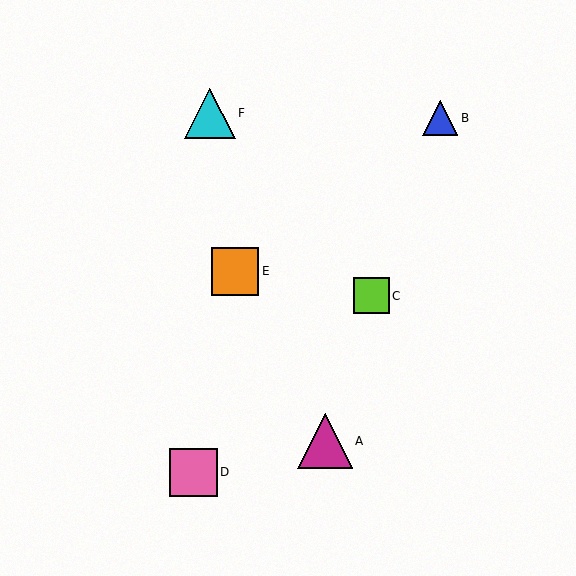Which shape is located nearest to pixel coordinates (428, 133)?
The blue triangle (labeled B) at (440, 118) is nearest to that location.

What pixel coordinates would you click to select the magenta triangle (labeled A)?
Click at (325, 441) to select the magenta triangle A.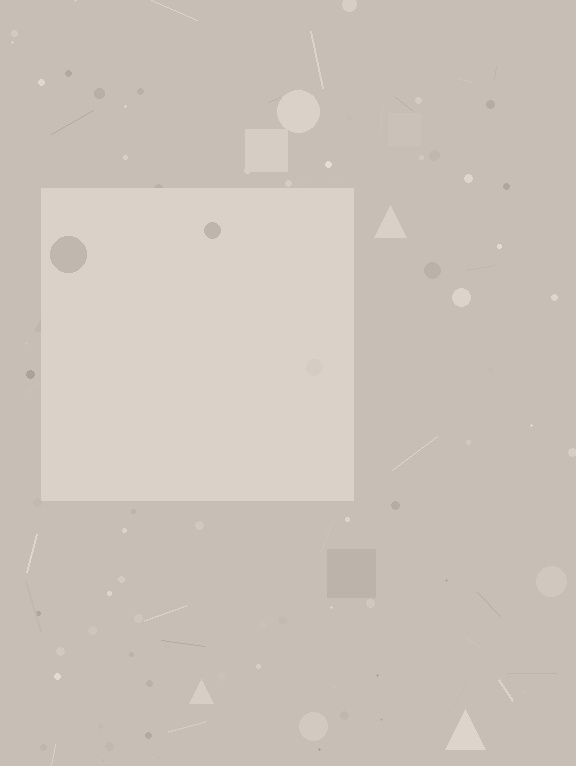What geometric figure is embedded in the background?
A square is embedded in the background.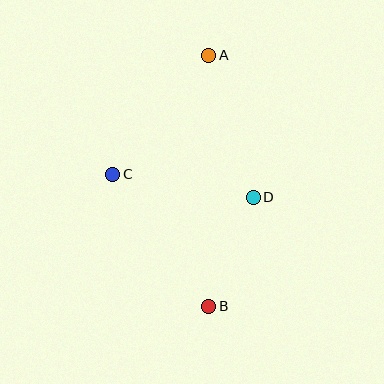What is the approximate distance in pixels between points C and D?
The distance between C and D is approximately 142 pixels.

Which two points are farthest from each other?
Points A and B are farthest from each other.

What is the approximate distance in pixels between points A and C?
The distance between A and C is approximately 153 pixels.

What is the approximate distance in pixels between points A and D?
The distance between A and D is approximately 149 pixels.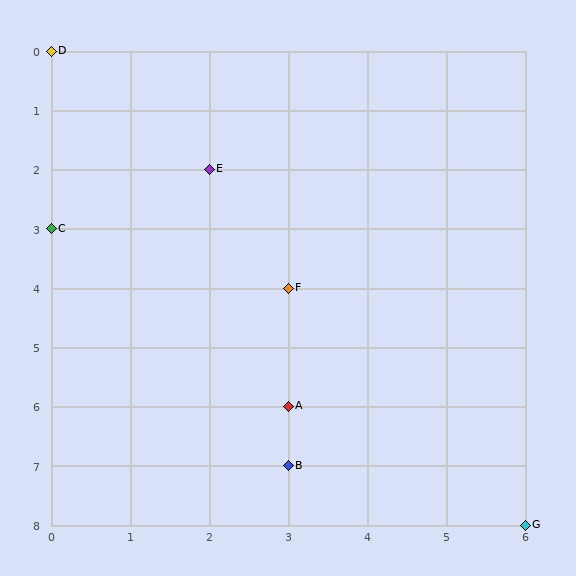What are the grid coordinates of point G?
Point G is at grid coordinates (6, 8).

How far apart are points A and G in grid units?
Points A and G are 3 columns and 2 rows apart (about 3.6 grid units diagonally).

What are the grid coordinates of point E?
Point E is at grid coordinates (2, 2).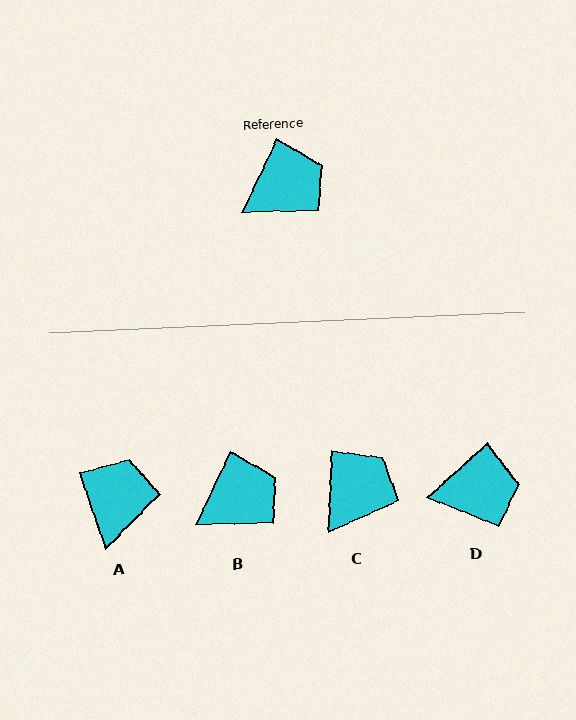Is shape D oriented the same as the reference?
No, it is off by about 22 degrees.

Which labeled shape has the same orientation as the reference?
B.